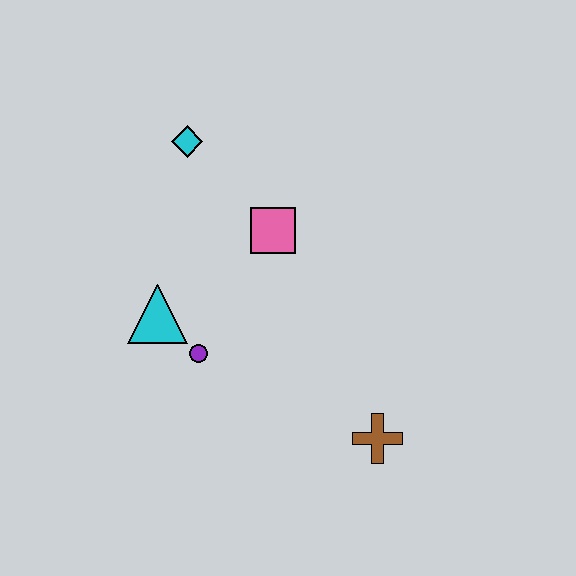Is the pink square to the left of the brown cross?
Yes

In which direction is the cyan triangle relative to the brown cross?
The cyan triangle is to the left of the brown cross.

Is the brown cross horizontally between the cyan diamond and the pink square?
No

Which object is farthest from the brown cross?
The cyan diamond is farthest from the brown cross.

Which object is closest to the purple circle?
The cyan triangle is closest to the purple circle.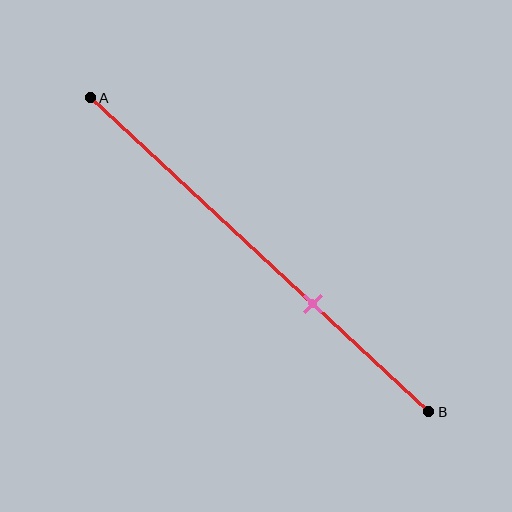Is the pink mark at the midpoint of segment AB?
No, the mark is at about 65% from A, not at the 50% midpoint.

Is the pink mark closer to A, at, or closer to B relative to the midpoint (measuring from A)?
The pink mark is closer to point B than the midpoint of segment AB.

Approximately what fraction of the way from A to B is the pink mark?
The pink mark is approximately 65% of the way from A to B.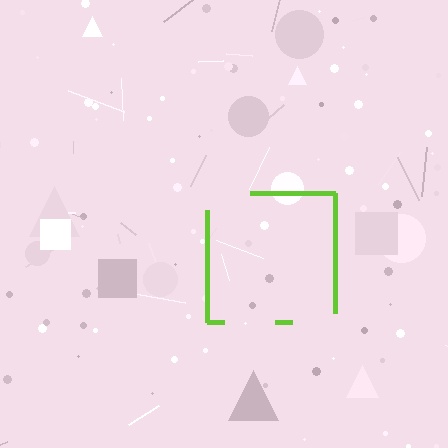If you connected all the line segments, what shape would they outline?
They would outline a square.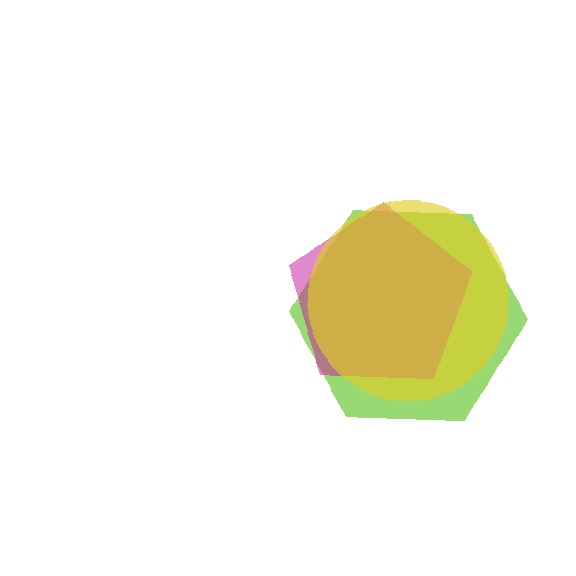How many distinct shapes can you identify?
There are 3 distinct shapes: a lime hexagon, a magenta pentagon, a yellow circle.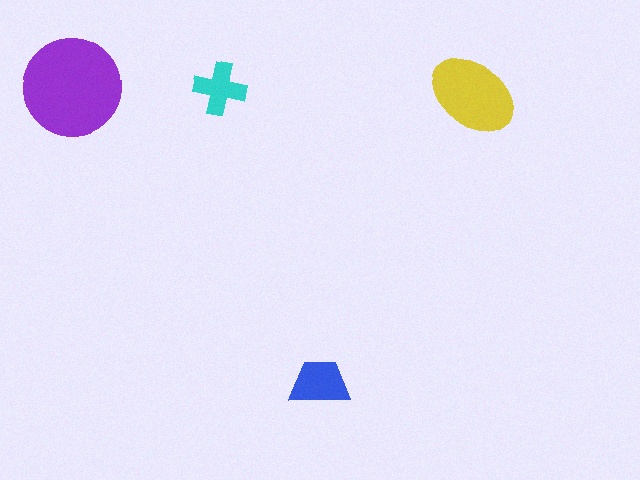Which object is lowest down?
The blue trapezoid is bottommost.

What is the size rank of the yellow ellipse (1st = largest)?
2nd.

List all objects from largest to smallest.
The purple circle, the yellow ellipse, the blue trapezoid, the cyan cross.